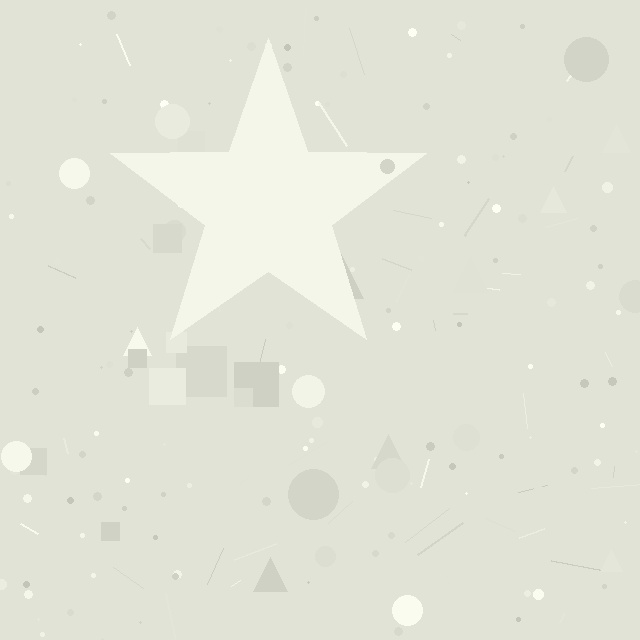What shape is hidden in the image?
A star is hidden in the image.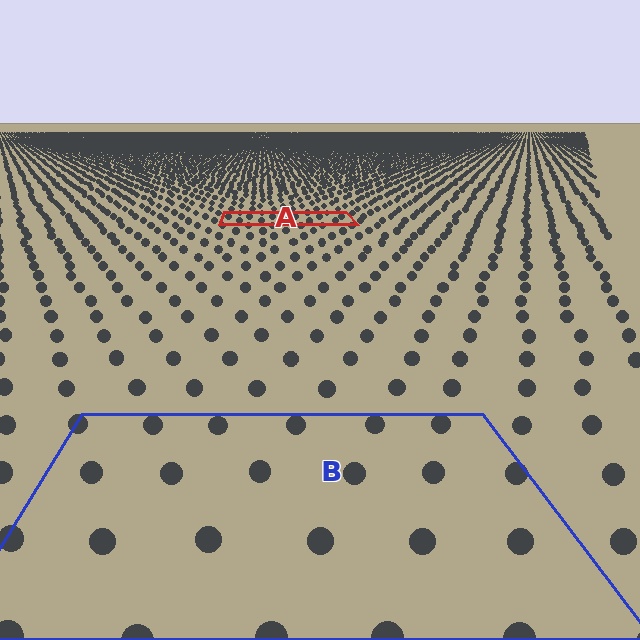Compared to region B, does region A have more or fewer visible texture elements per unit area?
Region A has more texture elements per unit area — they are packed more densely because it is farther away.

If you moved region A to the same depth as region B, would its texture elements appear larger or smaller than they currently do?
They would appear larger. At a closer depth, the same texture elements are projected at a bigger on-screen size.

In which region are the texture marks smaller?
The texture marks are smaller in region A, because it is farther away.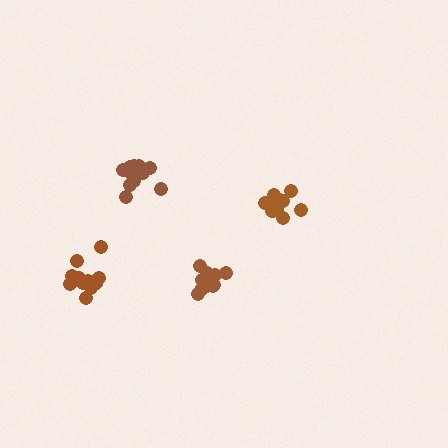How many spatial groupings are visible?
There are 4 spatial groupings.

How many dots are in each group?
Group 1: 13 dots, Group 2: 15 dots, Group 3: 13 dots, Group 4: 13 dots (54 total).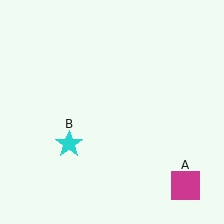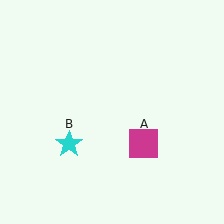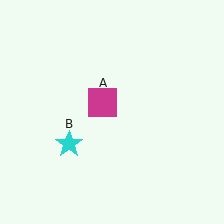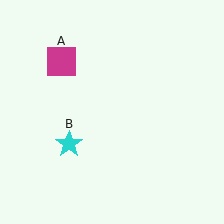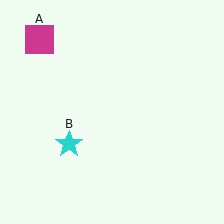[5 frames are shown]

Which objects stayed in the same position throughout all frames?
Cyan star (object B) remained stationary.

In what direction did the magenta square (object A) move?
The magenta square (object A) moved up and to the left.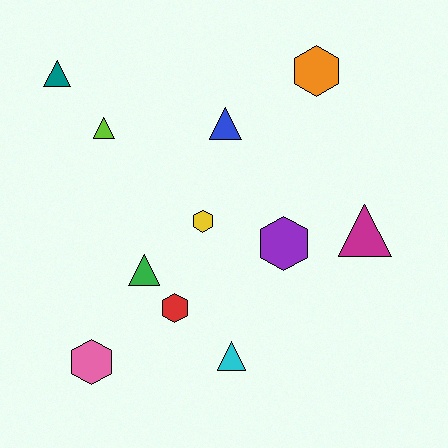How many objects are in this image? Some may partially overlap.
There are 11 objects.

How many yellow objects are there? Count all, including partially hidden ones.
There is 1 yellow object.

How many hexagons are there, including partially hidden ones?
There are 5 hexagons.